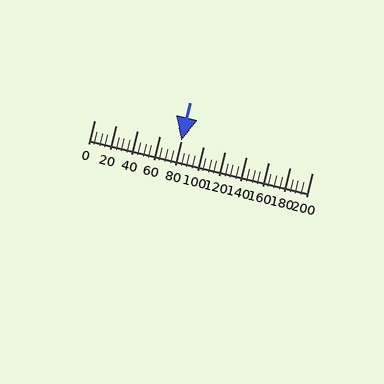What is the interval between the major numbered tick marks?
The major tick marks are spaced 20 units apart.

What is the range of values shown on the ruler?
The ruler shows values from 0 to 200.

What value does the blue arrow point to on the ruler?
The blue arrow points to approximately 80.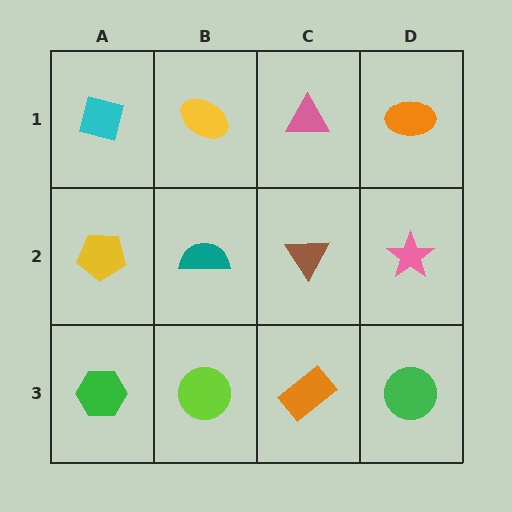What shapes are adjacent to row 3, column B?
A teal semicircle (row 2, column B), a green hexagon (row 3, column A), an orange rectangle (row 3, column C).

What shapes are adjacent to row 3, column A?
A yellow pentagon (row 2, column A), a lime circle (row 3, column B).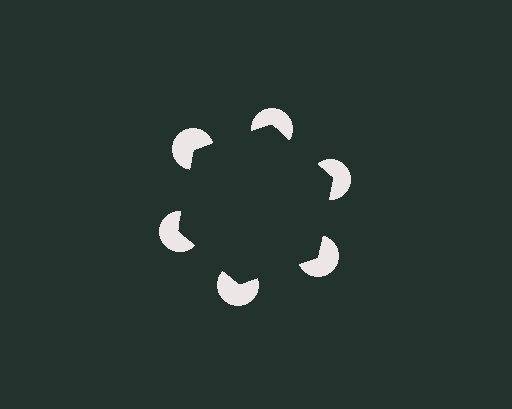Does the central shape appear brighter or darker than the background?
It typically appears slightly darker than the background, even though no actual brightness change is drawn.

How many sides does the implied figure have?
6 sides.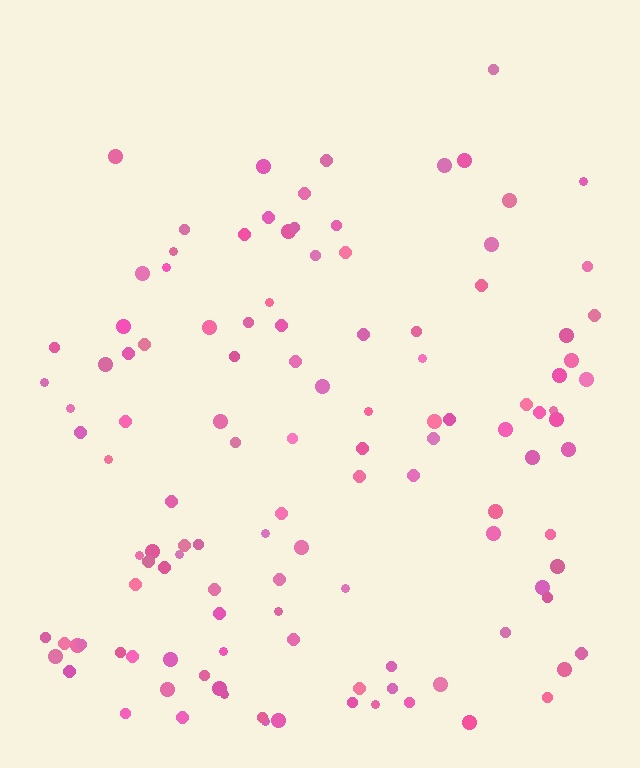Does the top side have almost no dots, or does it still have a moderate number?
Still a moderate number, just noticeably fewer than the bottom.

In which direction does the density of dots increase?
From top to bottom, with the bottom side densest.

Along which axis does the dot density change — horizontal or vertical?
Vertical.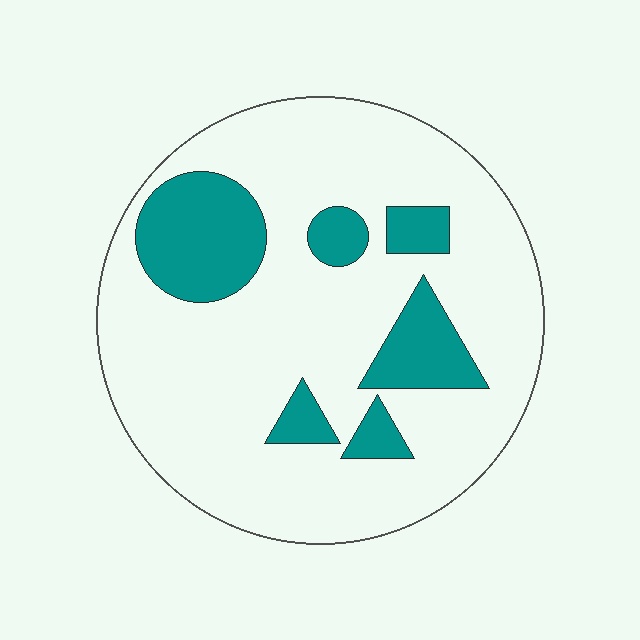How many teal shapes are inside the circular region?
6.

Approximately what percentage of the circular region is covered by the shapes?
Approximately 20%.